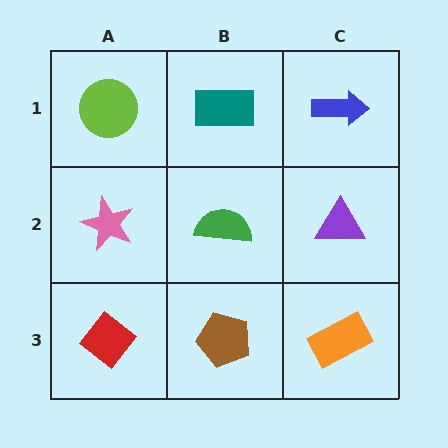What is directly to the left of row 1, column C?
A teal rectangle.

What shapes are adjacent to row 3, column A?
A pink star (row 2, column A), a brown pentagon (row 3, column B).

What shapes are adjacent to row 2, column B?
A teal rectangle (row 1, column B), a brown pentagon (row 3, column B), a pink star (row 2, column A), a purple triangle (row 2, column C).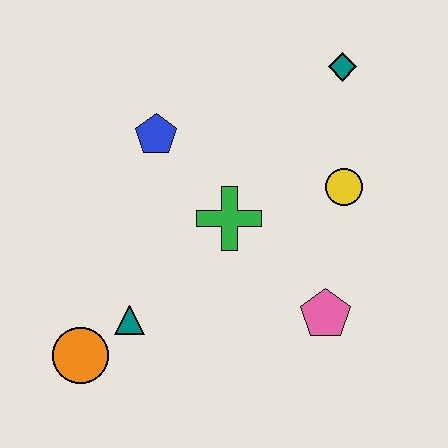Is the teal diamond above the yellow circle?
Yes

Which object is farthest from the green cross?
The orange circle is farthest from the green cross.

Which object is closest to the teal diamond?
The yellow circle is closest to the teal diamond.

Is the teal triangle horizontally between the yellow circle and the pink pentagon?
No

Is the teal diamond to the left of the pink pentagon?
No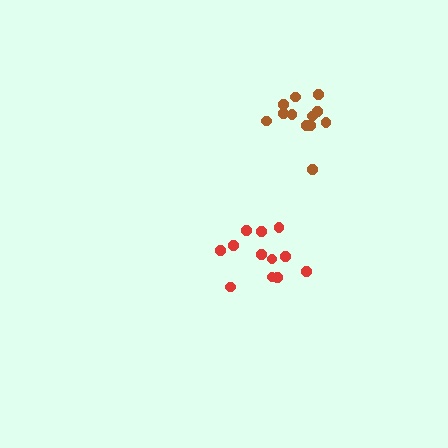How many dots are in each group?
Group 1: 12 dots, Group 2: 12 dots (24 total).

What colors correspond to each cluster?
The clusters are colored: red, brown.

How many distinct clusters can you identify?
There are 2 distinct clusters.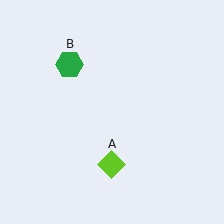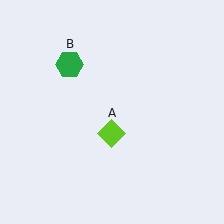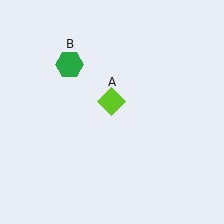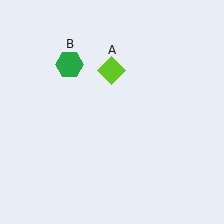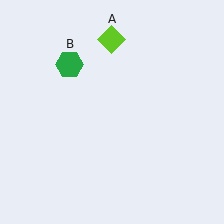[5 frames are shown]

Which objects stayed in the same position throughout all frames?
Green hexagon (object B) remained stationary.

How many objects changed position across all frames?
1 object changed position: lime diamond (object A).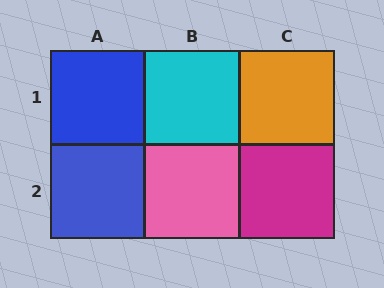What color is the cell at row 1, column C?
Orange.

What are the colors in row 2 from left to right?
Blue, pink, magenta.